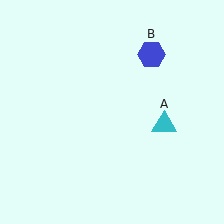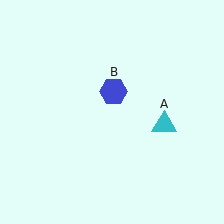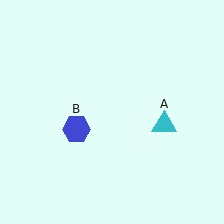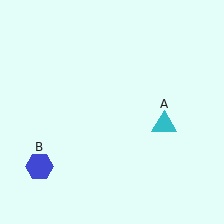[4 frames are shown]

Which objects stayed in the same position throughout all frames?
Cyan triangle (object A) remained stationary.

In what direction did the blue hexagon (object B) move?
The blue hexagon (object B) moved down and to the left.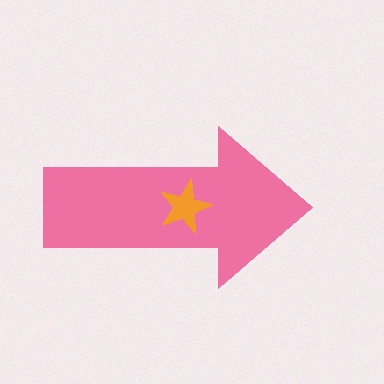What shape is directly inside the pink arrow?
The orange star.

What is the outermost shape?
The pink arrow.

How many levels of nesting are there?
2.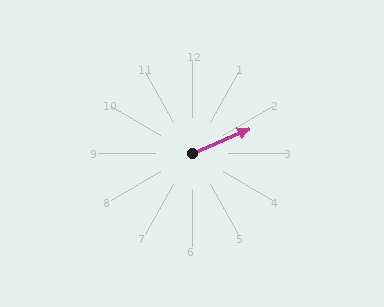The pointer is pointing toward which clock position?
Roughly 2 o'clock.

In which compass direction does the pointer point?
Northeast.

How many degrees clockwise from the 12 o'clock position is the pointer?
Approximately 67 degrees.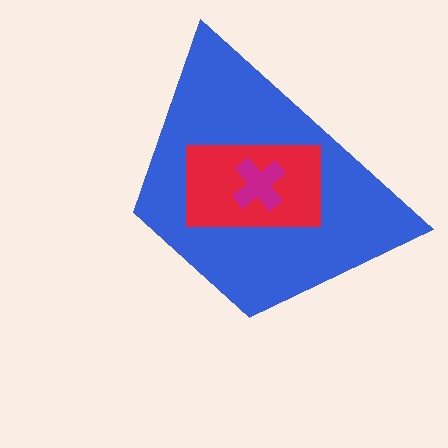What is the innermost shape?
The magenta cross.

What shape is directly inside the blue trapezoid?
The red rectangle.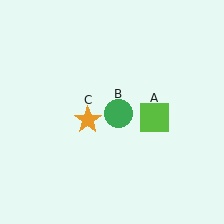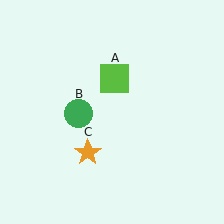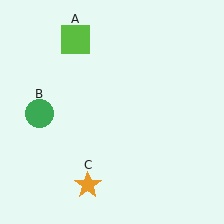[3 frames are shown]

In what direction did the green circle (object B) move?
The green circle (object B) moved left.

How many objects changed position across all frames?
3 objects changed position: lime square (object A), green circle (object B), orange star (object C).